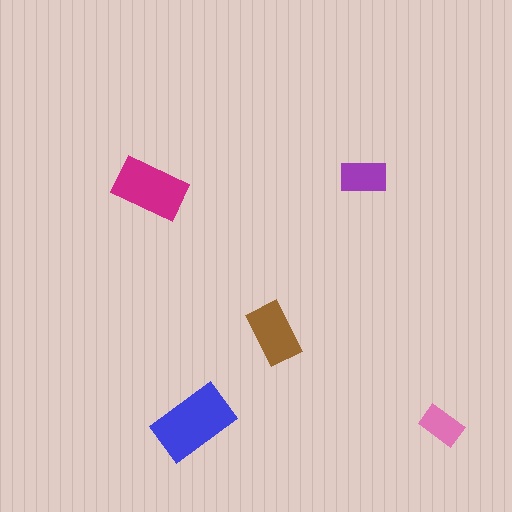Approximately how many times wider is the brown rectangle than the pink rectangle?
About 1.5 times wider.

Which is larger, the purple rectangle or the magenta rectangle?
The magenta one.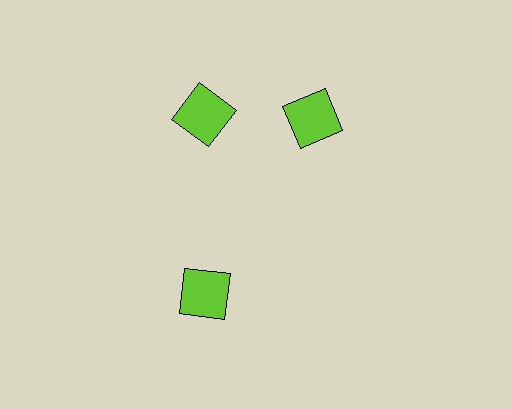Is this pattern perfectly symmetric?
No. The 3 lime squares are arranged in a ring, but one element near the 3 o'clock position is rotated out of alignment along the ring, breaking the 3-fold rotational symmetry.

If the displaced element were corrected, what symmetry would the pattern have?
It would have 3-fold rotational symmetry — the pattern would map onto itself every 120 degrees.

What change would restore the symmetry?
The symmetry would be restored by rotating it back into even spacing with its neighbors so that all 3 squares sit at equal angles and equal distance from the center.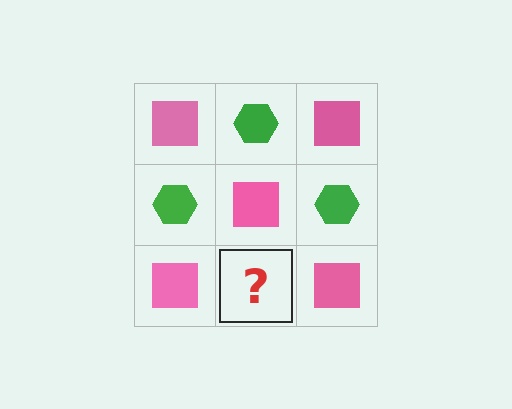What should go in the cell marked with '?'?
The missing cell should contain a green hexagon.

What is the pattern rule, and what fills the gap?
The rule is that it alternates pink square and green hexagon in a checkerboard pattern. The gap should be filled with a green hexagon.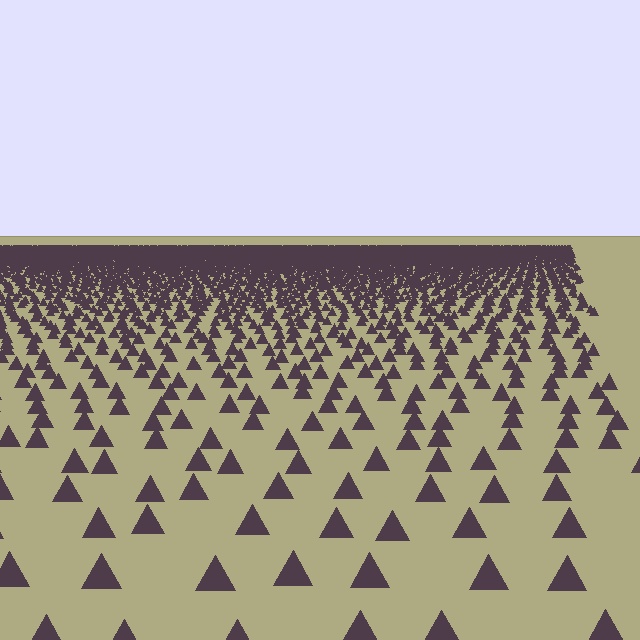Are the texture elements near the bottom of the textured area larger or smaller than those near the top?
Larger. Near the bottom, elements are closer to the viewer and appear at a bigger on-screen size.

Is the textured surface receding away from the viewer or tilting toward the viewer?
The surface is receding away from the viewer. Texture elements get smaller and denser toward the top.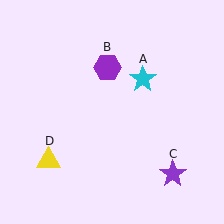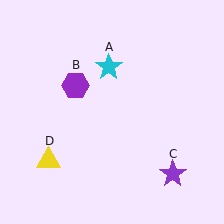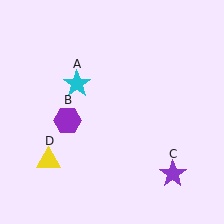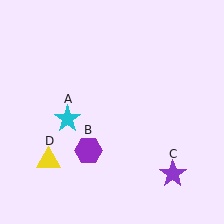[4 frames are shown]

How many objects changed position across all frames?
2 objects changed position: cyan star (object A), purple hexagon (object B).